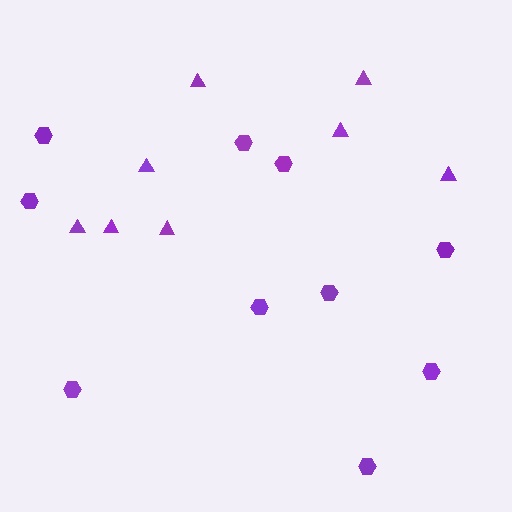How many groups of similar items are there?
There are 2 groups: one group of hexagons (10) and one group of triangles (8).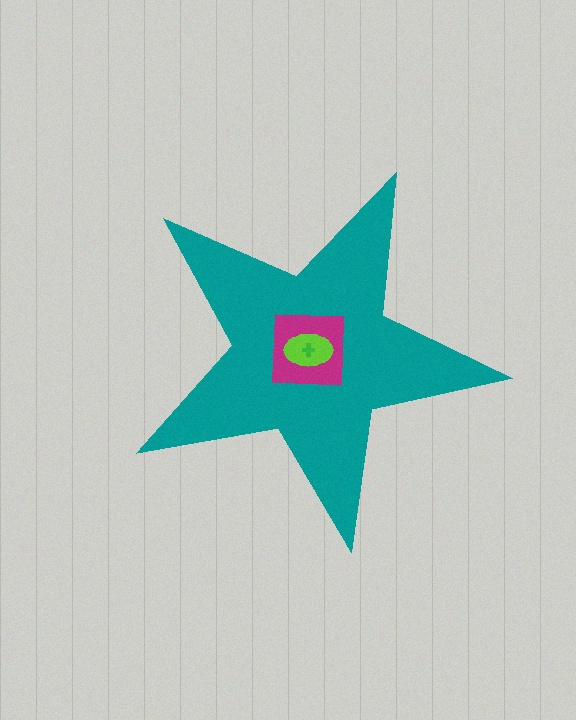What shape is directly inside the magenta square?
The lime ellipse.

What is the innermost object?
The green cross.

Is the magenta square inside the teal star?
Yes.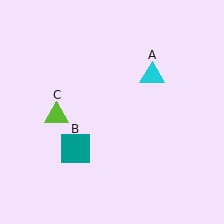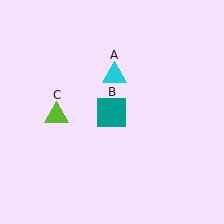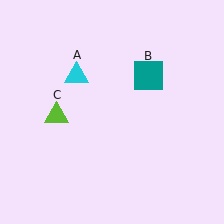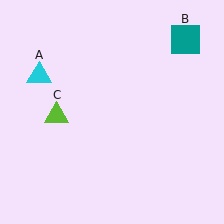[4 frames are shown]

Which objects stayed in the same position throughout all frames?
Lime triangle (object C) remained stationary.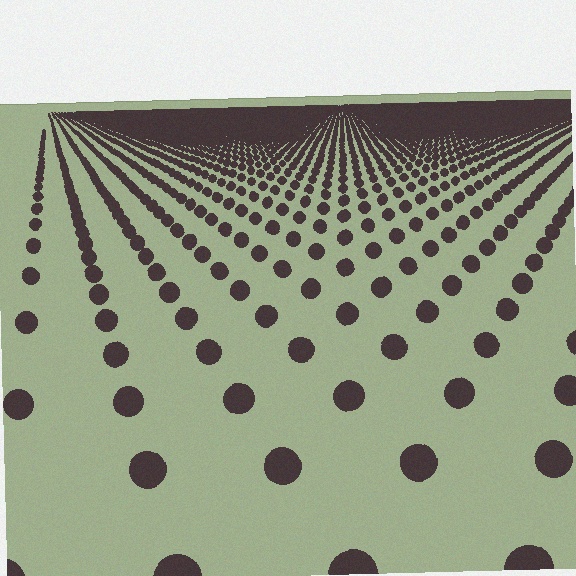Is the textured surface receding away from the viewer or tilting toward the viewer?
The surface is receding away from the viewer. Texture elements get smaller and denser toward the top.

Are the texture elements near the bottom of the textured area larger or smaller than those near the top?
Larger. Near the bottom, elements are closer to the viewer and appear at a bigger on-screen size.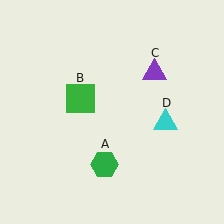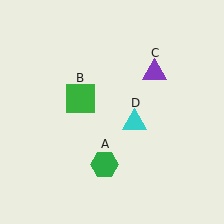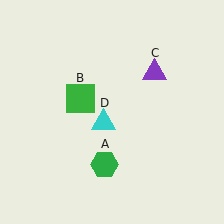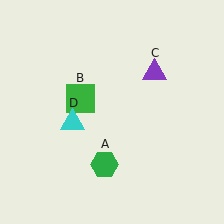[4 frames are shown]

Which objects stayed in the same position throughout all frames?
Green hexagon (object A) and green square (object B) and purple triangle (object C) remained stationary.